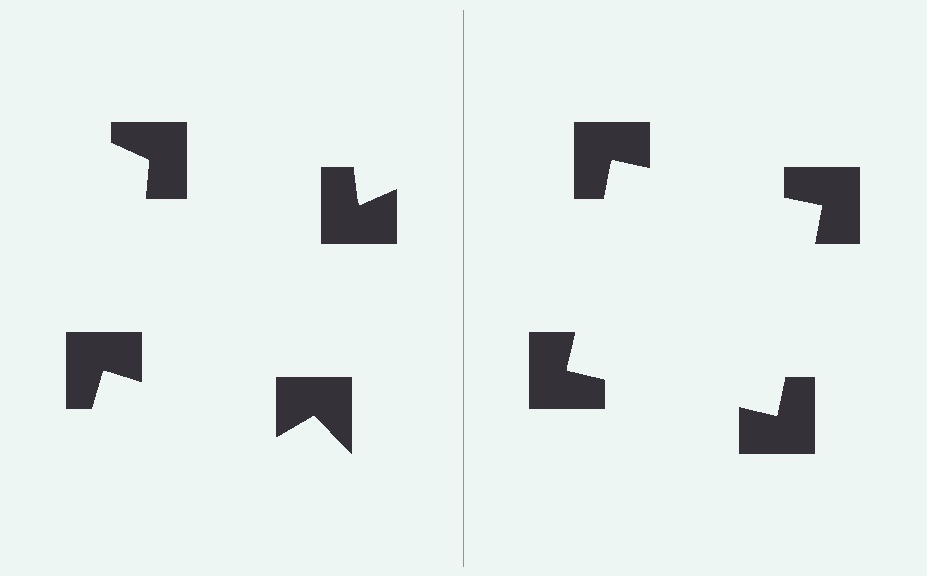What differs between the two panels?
The notched squares are positioned identically on both sides; only the wedge orientations differ. On the right they align to a square; on the left they are misaligned.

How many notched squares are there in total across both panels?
8 — 4 on each side.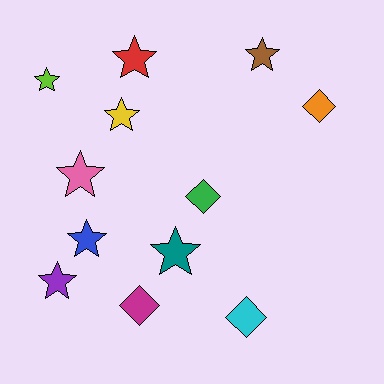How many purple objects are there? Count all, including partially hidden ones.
There is 1 purple object.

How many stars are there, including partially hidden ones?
There are 8 stars.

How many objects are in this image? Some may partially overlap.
There are 12 objects.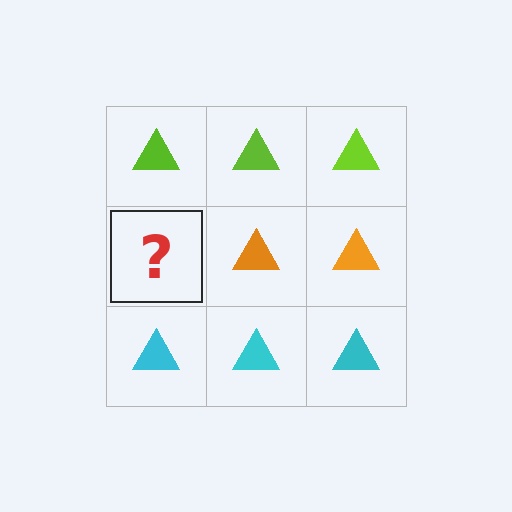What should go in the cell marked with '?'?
The missing cell should contain an orange triangle.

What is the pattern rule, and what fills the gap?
The rule is that each row has a consistent color. The gap should be filled with an orange triangle.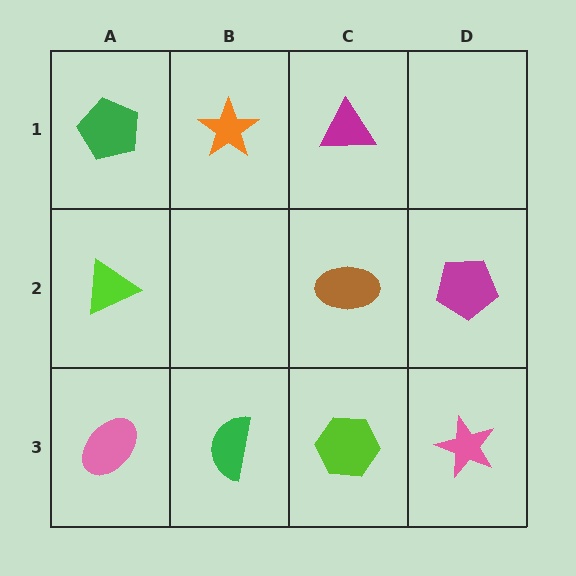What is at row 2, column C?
A brown ellipse.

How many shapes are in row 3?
4 shapes.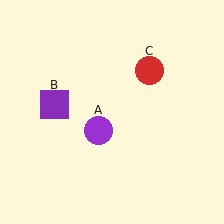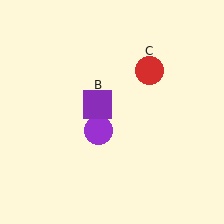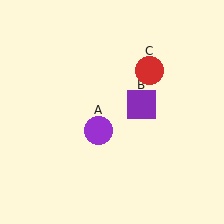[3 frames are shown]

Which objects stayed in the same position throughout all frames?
Purple circle (object A) and red circle (object C) remained stationary.